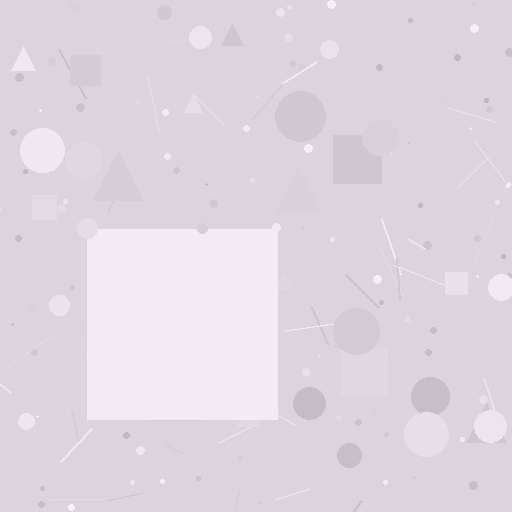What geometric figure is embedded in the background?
A square is embedded in the background.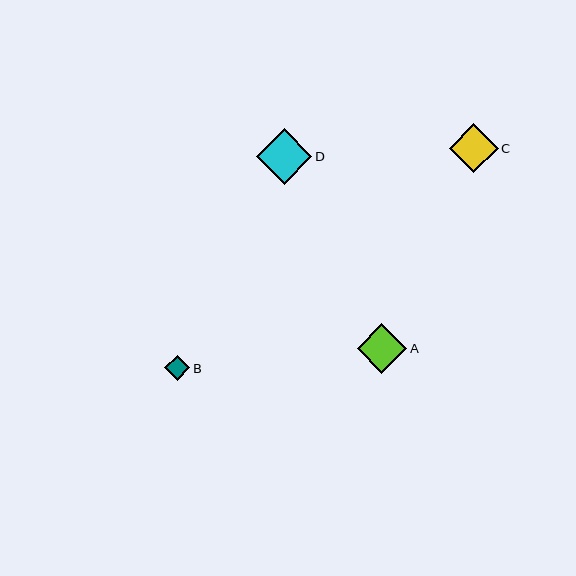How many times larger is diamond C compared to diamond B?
Diamond C is approximately 2.0 times the size of diamond B.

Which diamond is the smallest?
Diamond B is the smallest with a size of approximately 25 pixels.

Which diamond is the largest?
Diamond D is the largest with a size of approximately 56 pixels.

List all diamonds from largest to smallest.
From largest to smallest: D, A, C, B.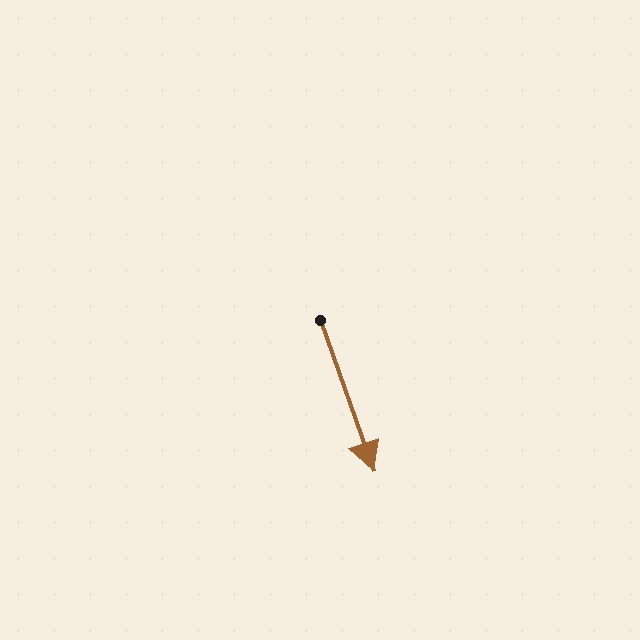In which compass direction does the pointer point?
South.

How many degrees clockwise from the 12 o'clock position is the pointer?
Approximately 160 degrees.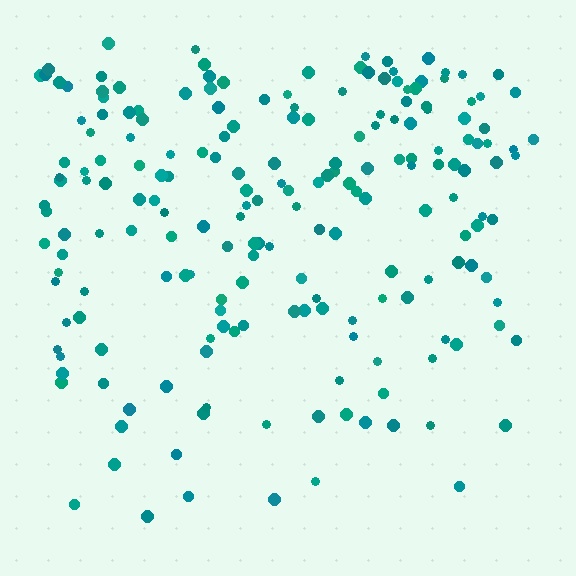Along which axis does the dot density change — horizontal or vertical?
Vertical.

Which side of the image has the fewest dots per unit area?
The bottom.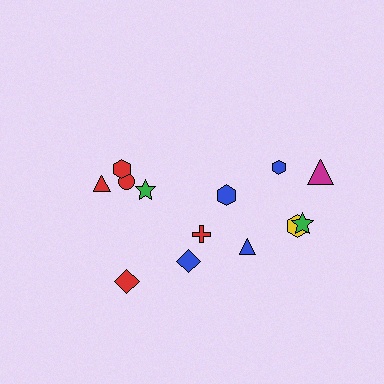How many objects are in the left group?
There are 5 objects.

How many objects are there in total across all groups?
There are 13 objects.